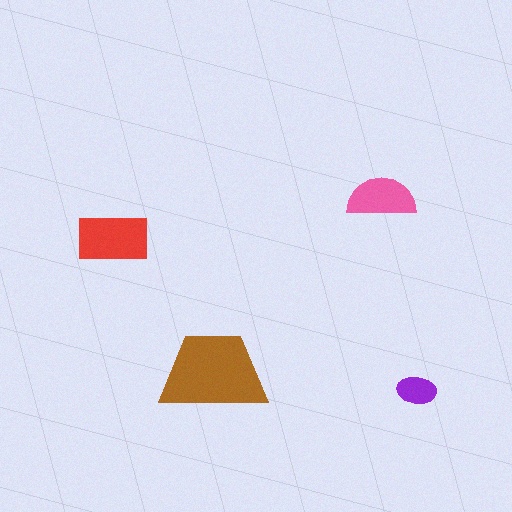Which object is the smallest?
The purple ellipse.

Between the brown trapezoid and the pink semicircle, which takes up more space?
The brown trapezoid.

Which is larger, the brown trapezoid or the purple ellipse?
The brown trapezoid.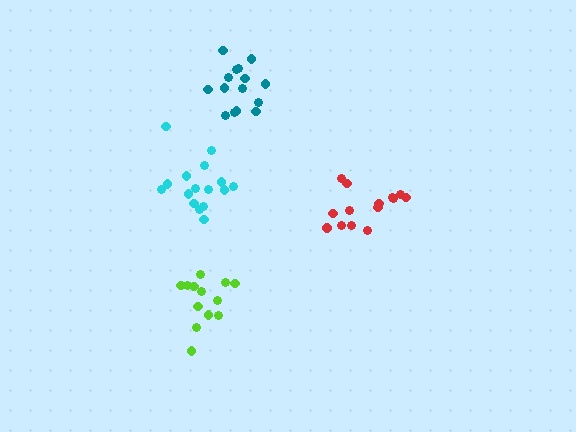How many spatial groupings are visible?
There are 4 spatial groupings.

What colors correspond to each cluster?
The clusters are colored: teal, cyan, red, lime.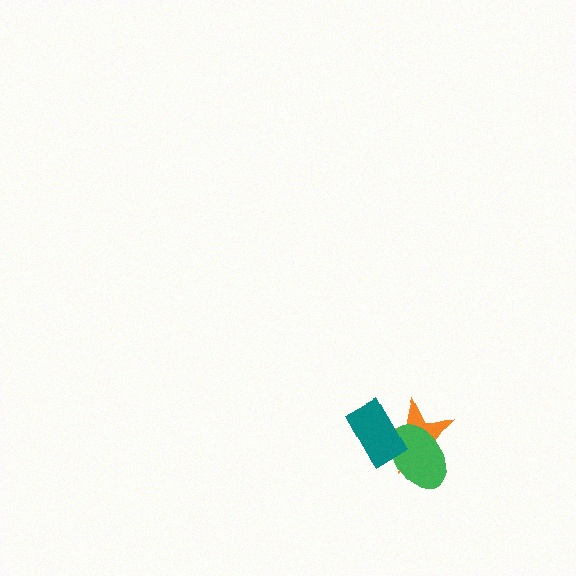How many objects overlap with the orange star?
2 objects overlap with the orange star.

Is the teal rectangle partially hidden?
No, no other shape covers it.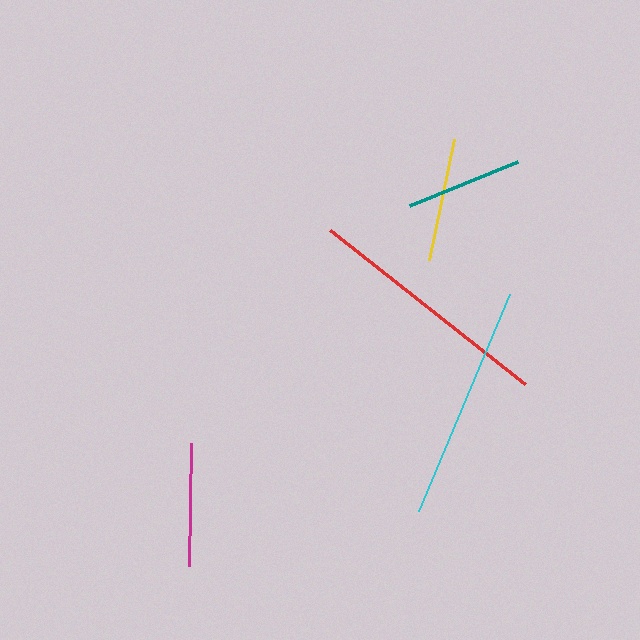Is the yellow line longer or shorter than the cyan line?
The cyan line is longer than the yellow line.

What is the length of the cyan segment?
The cyan segment is approximately 236 pixels long.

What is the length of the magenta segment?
The magenta segment is approximately 123 pixels long.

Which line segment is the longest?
The red line is the longest at approximately 249 pixels.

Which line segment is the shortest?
The teal line is the shortest at approximately 116 pixels.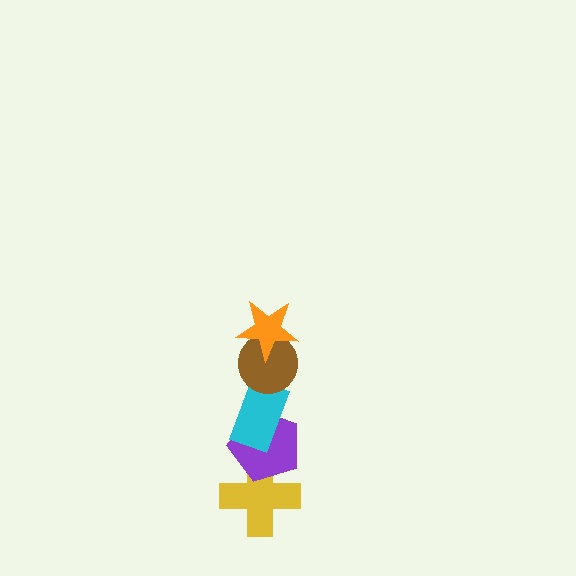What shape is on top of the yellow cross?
The purple pentagon is on top of the yellow cross.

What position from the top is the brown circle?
The brown circle is 2nd from the top.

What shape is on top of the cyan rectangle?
The brown circle is on top of the cyan rectangle.